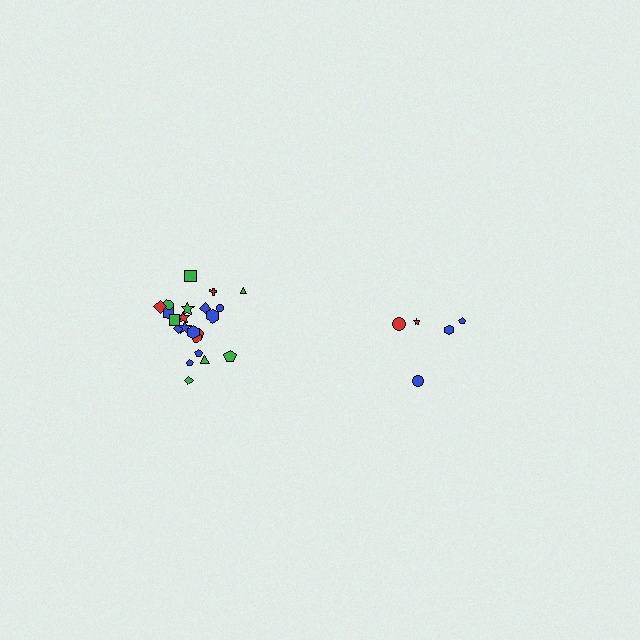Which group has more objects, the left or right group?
The left group.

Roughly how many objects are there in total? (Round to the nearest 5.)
Roughly 25 objects in total.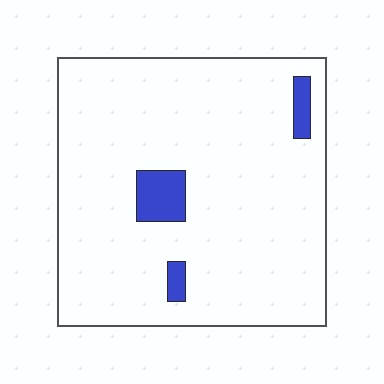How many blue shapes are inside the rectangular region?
3.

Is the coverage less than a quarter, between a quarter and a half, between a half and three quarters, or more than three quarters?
Less than a quarter.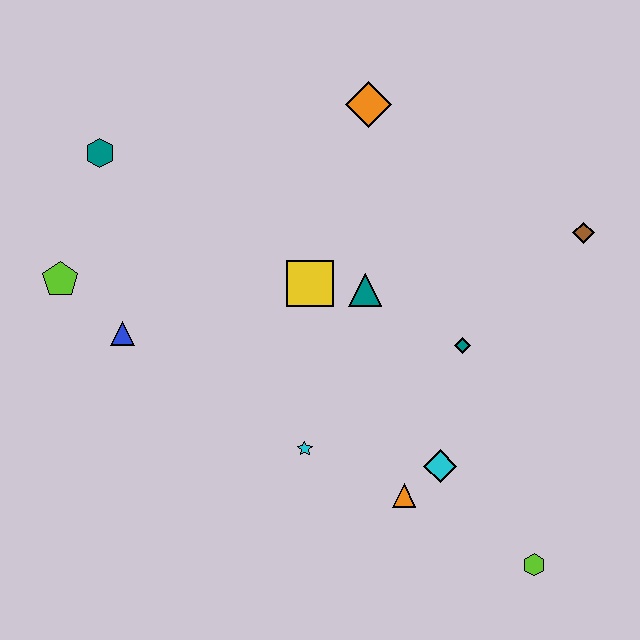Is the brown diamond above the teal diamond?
Yes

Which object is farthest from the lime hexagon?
The teal hexagon is farthest from the lime hexagon.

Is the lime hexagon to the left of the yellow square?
No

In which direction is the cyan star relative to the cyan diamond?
The cyan star is to the left of the cyan diamond.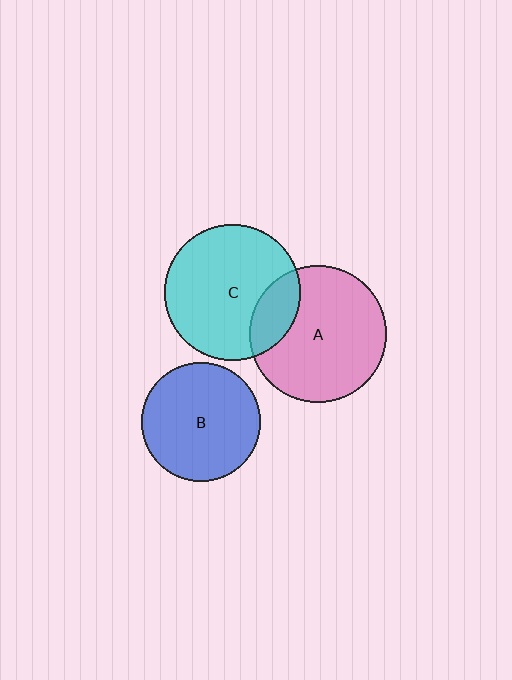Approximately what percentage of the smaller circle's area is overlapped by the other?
Approximately 20%.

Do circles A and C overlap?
Yes.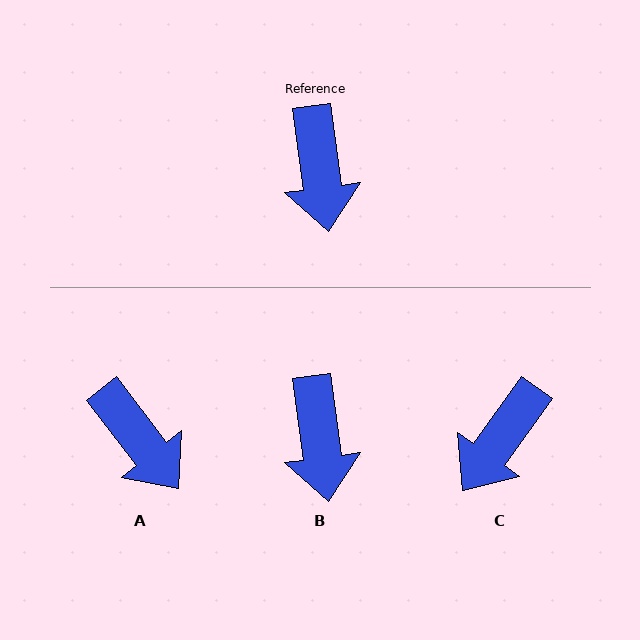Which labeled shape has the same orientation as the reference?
B.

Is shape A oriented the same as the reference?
No, it is off by about 30 degrees.